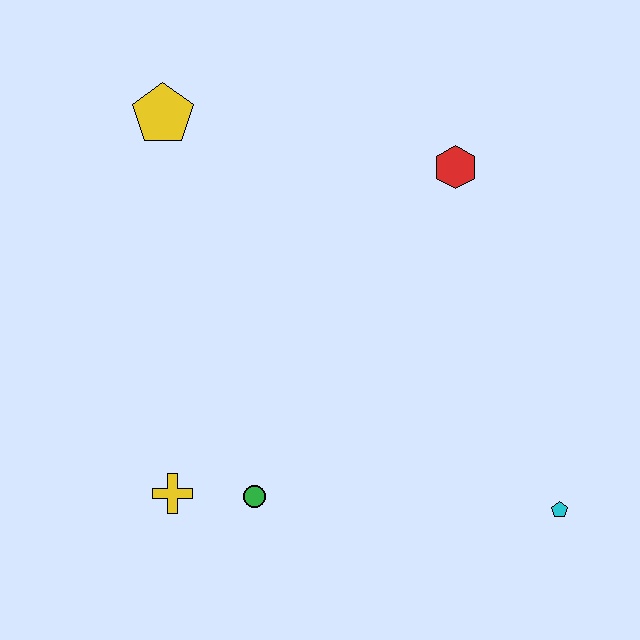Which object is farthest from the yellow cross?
The red hexagon is farthest from the yellow cross.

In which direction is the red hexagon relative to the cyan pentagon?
The red hexagon is above the cyan pentagon.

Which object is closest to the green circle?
The yellow cross is closest to the green circle.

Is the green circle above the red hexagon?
No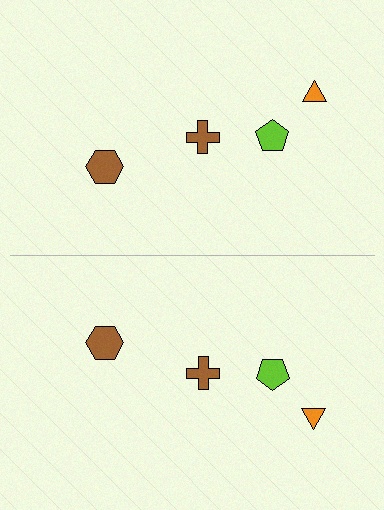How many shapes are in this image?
There are 8 shapes in this image.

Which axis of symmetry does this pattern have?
The pattern has a horizontal axis of symmetry running through the center of the image.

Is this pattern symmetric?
Yes, this pattern has bilateral (reflection) symmetry.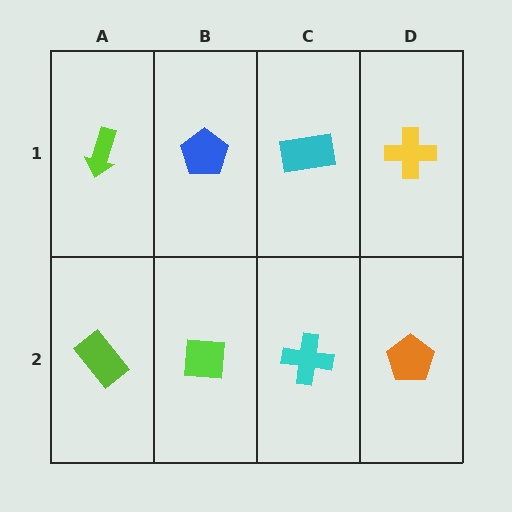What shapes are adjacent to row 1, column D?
An orange pentagon (row 2, column D), a cyan rectangle (row 1, column C).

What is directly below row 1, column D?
An orange pentagon.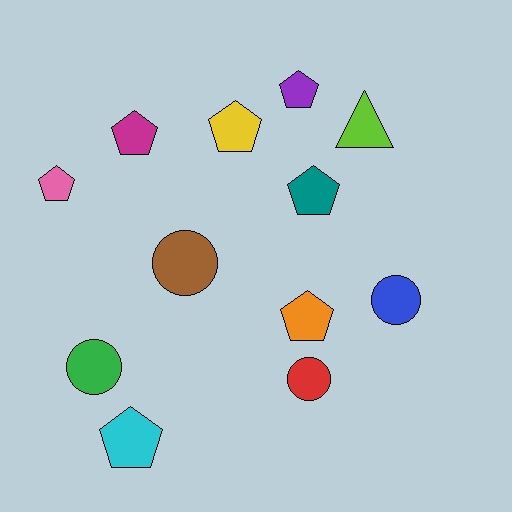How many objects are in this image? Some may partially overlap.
There are 12 objects.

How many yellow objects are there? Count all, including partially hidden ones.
There is 1 yellow object.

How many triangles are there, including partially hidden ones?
There is 1 triangle.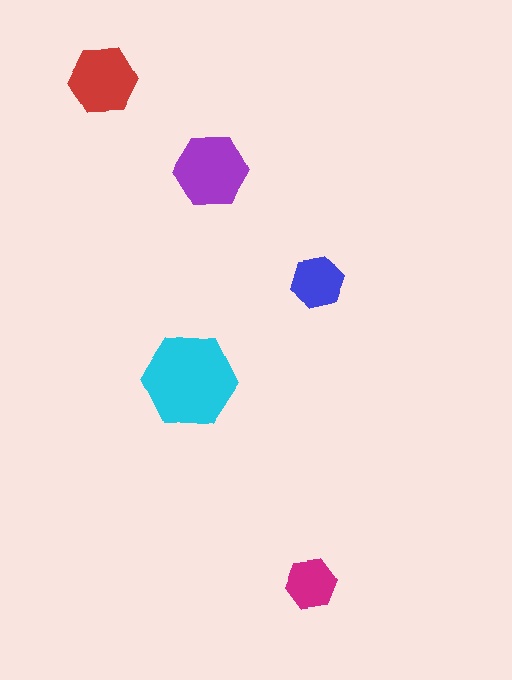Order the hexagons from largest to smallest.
the cyan one, the purple one, the red one, the blue one, the magenta one.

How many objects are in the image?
There are 5 objects in the image.